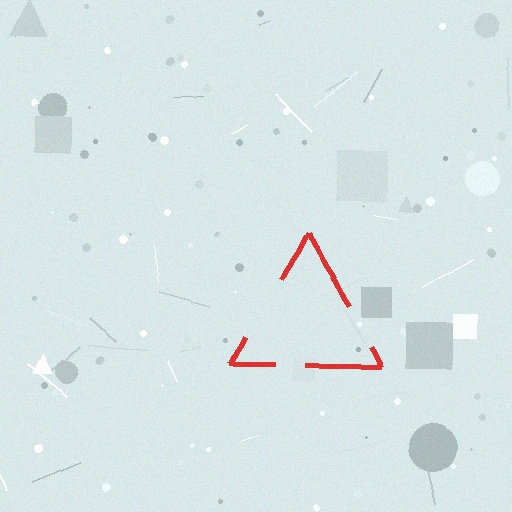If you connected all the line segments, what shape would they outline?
They would outline a triangle.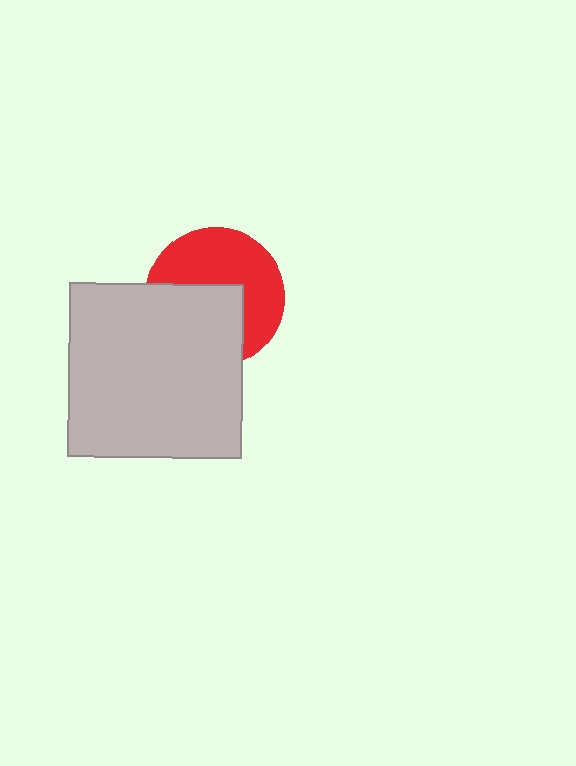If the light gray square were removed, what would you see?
You would see the complete red circle.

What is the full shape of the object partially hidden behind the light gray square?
The partially hidden object is a red circle.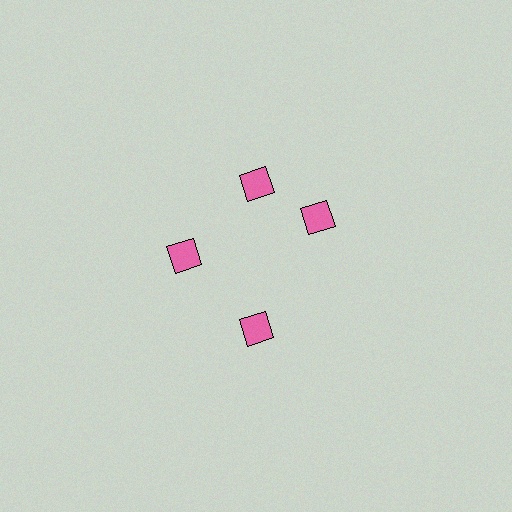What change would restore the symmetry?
The symmetry would be restored by rotating it back into even spacing with its neighbors so that all 4 diamonds sit at equal angles and equal distance from the center.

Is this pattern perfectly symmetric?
No. The 4 pink diamonds are arranged in a ring, but one element near the 3 o'clock position is rotated out of alignment along the ring, breaking the 4-fold rotational symmetry.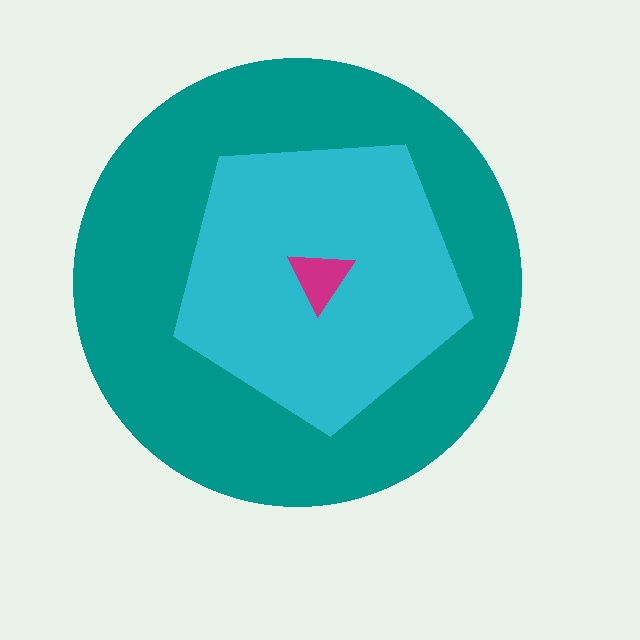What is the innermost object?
The magenta triangle.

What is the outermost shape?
The teal circle.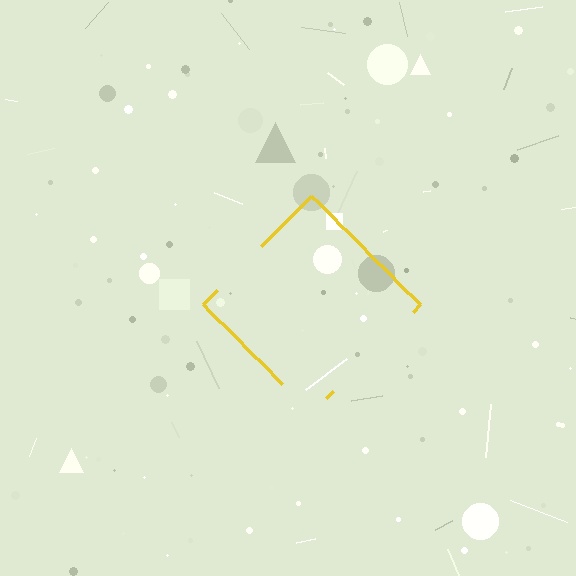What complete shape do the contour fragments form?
The contour fragments form a diamond.